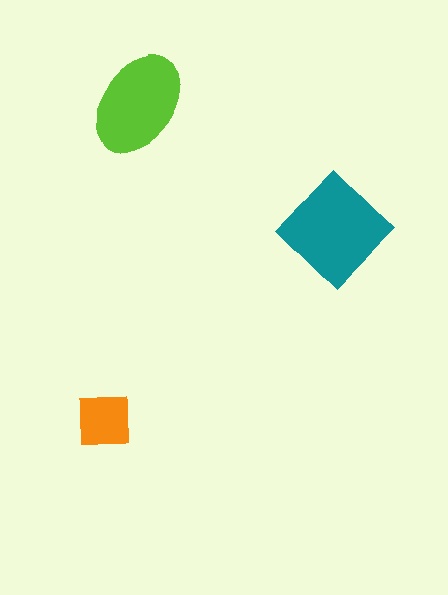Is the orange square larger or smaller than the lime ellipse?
Smaller.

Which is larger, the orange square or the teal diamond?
The teal diamond.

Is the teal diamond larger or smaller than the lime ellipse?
Larger.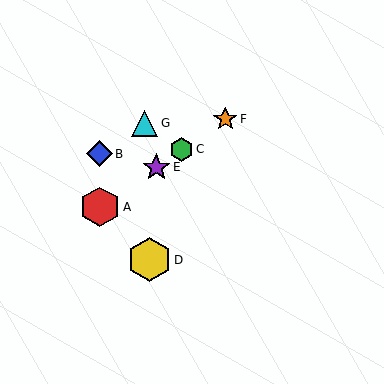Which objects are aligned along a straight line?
Objects A, C, E, F are aligned along a straight line.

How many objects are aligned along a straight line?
4 objects (A, C, E, F) are aligned along a straight line.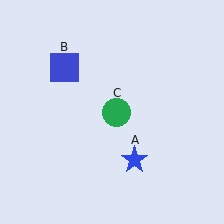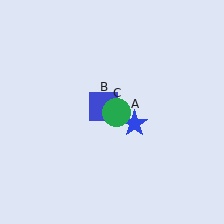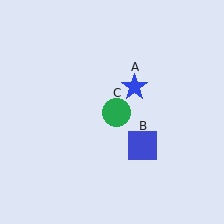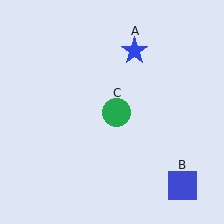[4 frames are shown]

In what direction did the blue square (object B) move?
The blue square (object B) moved down and to the right.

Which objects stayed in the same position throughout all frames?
Green circle (object C) remained stationary.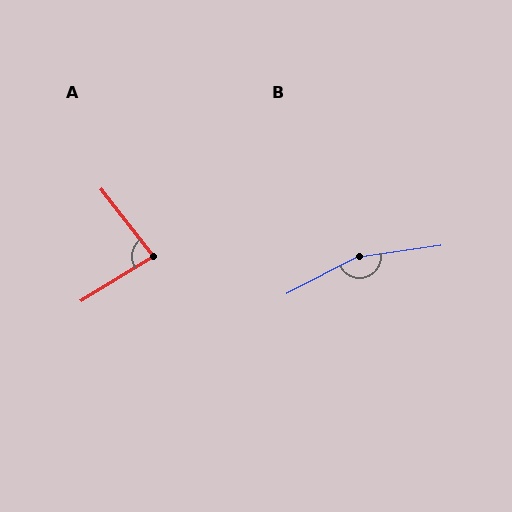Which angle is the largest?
B, at approximately 161 degrees.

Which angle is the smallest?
A, at approximately 83 degrees.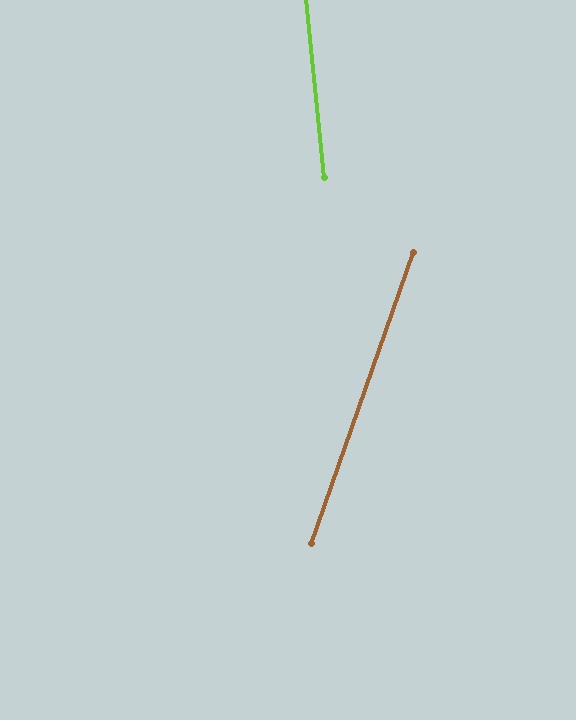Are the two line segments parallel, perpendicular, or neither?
Neither parallel nor perpendicular — they differ by about 25°.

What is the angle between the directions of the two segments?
Approximately 25 degrees.